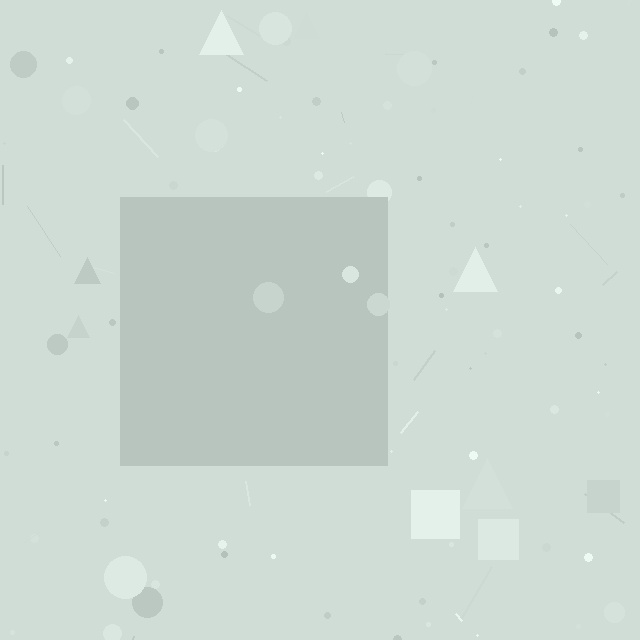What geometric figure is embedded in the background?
A square is embedded in the background.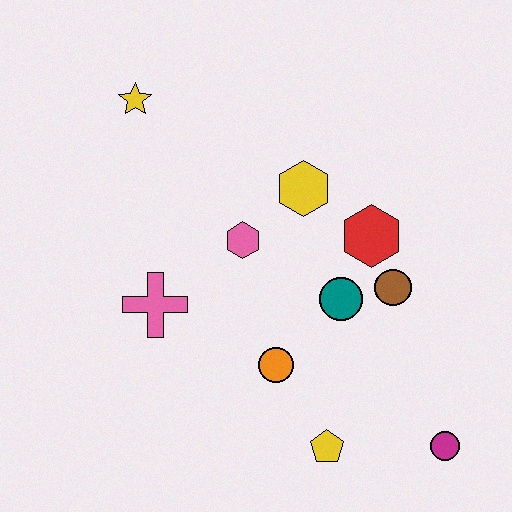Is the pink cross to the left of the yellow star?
No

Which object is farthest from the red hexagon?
The yellow star is farthest from the red hexagon.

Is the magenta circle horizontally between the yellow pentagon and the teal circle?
No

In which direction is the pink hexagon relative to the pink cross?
The pink hexagon is to the right of the pink cross.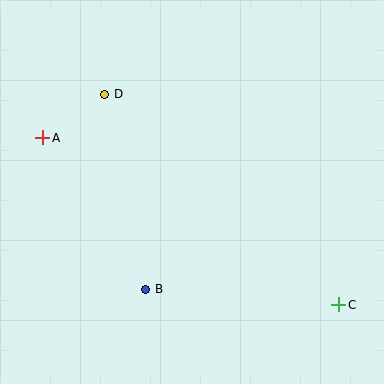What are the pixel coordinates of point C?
Point C is at (339, 305).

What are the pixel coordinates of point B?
Point B is at (146, 289).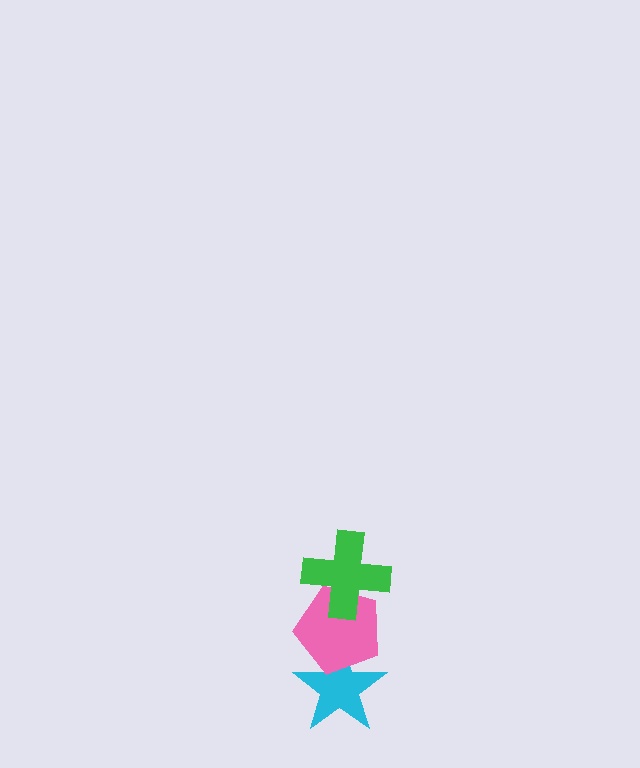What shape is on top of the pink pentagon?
The green cross is on top of the pink pentagon.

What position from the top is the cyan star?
The cyan star is 3rd from the top.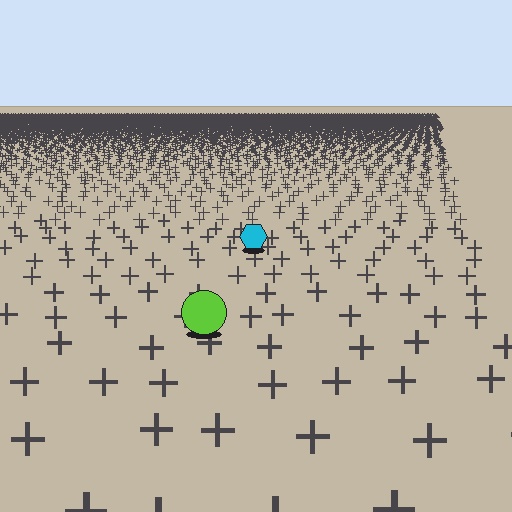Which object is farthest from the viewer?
The cyan hexagon is farthest from the viewer. It appears smaller and the ground texture around it is denser.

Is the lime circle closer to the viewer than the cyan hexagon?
Yes. The lime circle is closer — you can tell from the texture gradient: the ground texture is coarser near it.